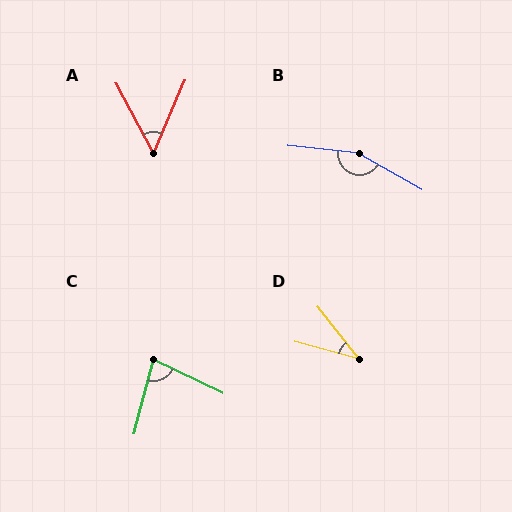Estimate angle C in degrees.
Approximately 79 degrees.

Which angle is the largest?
B, at approximately 156 degrees.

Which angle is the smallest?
D, at approximately 36 degrees.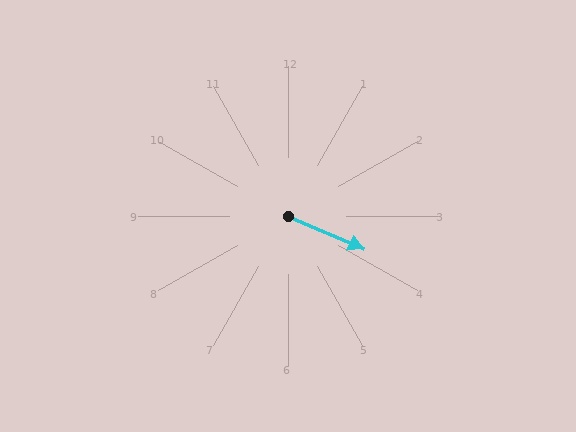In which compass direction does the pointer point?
Southeast.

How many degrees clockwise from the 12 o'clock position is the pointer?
Approximately 114 degrees.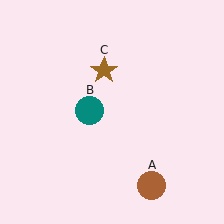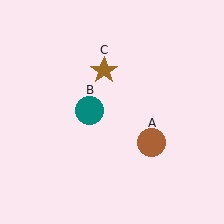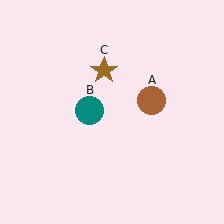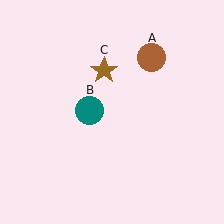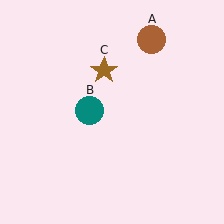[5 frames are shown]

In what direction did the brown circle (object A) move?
The brown circle (object A) moved up.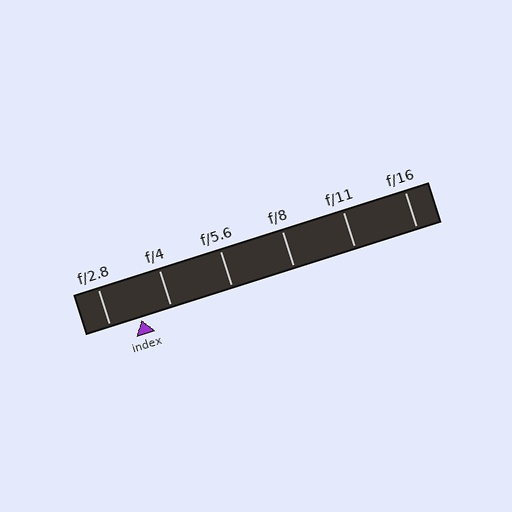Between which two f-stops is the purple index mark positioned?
The index mark is between f/2.8 and f/4.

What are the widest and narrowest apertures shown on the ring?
The widest aperture shown is f/2.8 and the narrowest is f/16.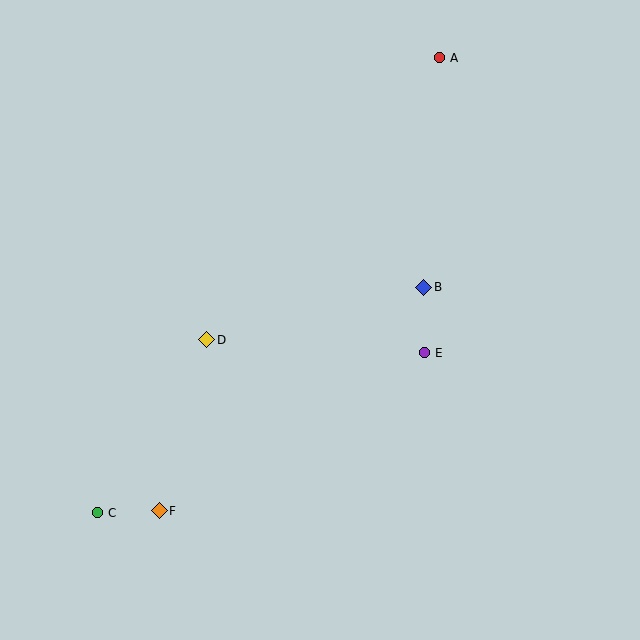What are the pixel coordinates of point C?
Point C is at (98, 513).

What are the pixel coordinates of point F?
Point F is at (159, 511).